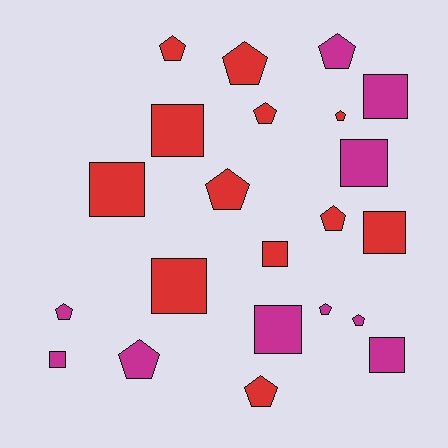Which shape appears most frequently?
Pentagon, with 12 objects.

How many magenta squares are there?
There are 5 magenta squares.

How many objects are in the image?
There are 22 objects.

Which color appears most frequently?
Red, with 12 objects.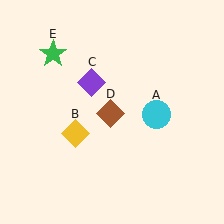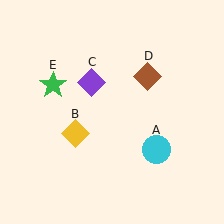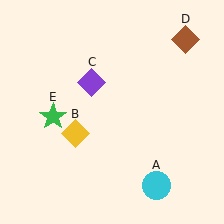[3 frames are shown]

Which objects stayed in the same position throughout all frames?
Yellow diamond (object B) and purple diamond (object C) remained stationary.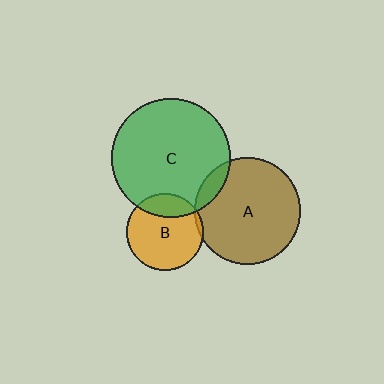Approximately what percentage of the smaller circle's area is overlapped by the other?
Approximately 5%.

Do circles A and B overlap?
Yes.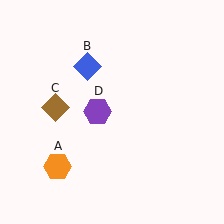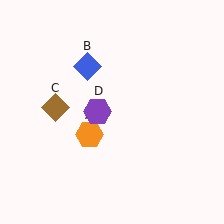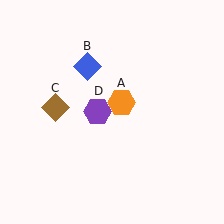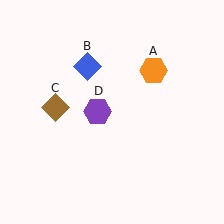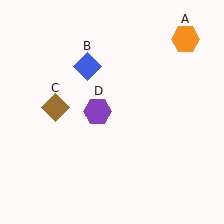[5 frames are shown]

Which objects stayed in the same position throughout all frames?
Blue diamond (object B) and brown diamond (object C) and purple hexagon (object D) remained stationary.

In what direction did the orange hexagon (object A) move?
The orange hexagon (object A) moved up and to the right.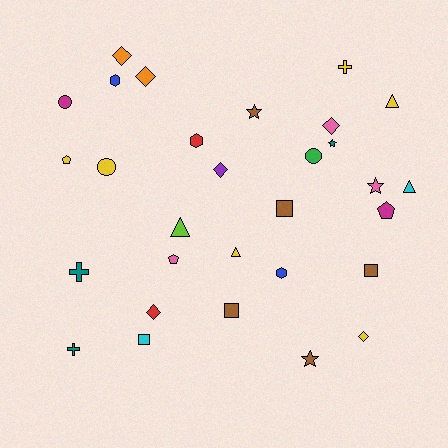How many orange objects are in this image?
There are 2 orange objects.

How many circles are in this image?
There are 3 circles.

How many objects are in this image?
There are 30 objects.